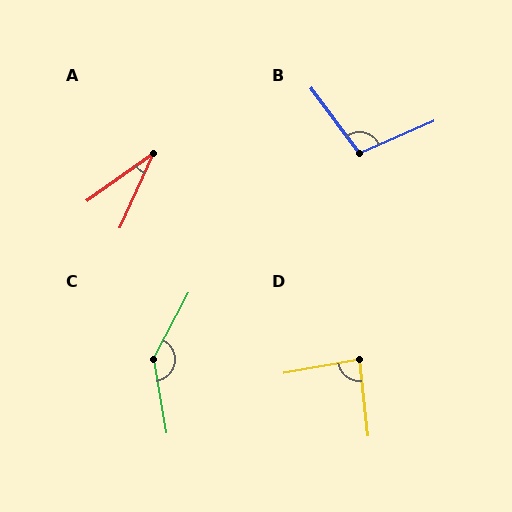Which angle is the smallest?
A, at approximately 31 degrees.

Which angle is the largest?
C, at approximately 143 degrees.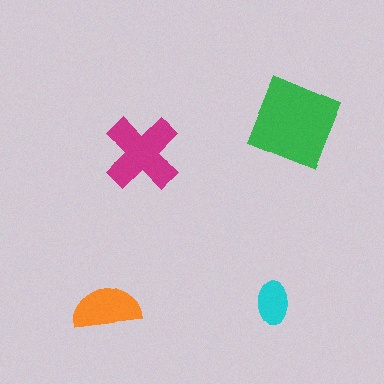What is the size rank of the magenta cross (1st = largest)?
2nd.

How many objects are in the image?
There are 4 objects in the image.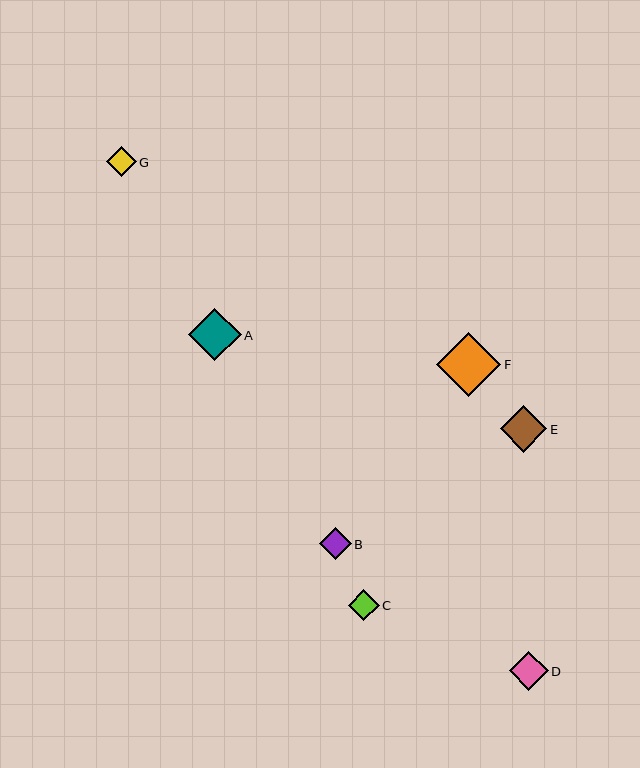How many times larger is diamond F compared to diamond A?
Diamond F is approximately 1.2 times the size of diamond A.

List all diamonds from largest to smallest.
From largest to smallest: F, A, E, D, B, C, G.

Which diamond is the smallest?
Diamond G is the smallest with a size of approximately 30 pixels.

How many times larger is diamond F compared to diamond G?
Diamond F is approximately 2.2 times the size of diamond G.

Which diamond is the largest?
Diamond F is the largest with a size of approximately 65 pixels.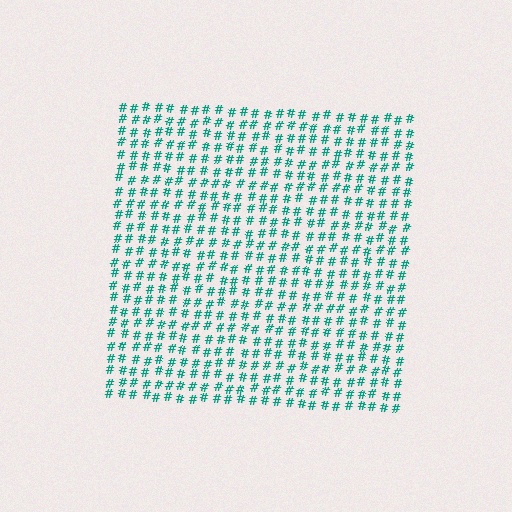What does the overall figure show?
The overall figure shows a square.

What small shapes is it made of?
It is made of small hash symbols.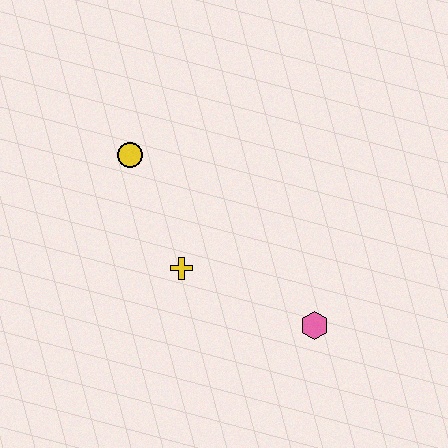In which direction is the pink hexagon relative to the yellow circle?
The pink hexagon is to the right of the yellow circle.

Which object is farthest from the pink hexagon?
The yellow circle is farthest from the pink hexagon.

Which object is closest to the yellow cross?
The yellow circle is closest to the yellow cross.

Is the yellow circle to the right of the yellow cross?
No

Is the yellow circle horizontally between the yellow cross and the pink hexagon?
No